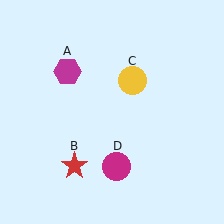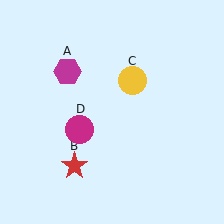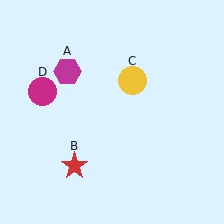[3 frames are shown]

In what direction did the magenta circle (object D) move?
The magenta circle (object D) moved up and to the left.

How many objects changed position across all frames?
1 object changed position: magenta circle (object D).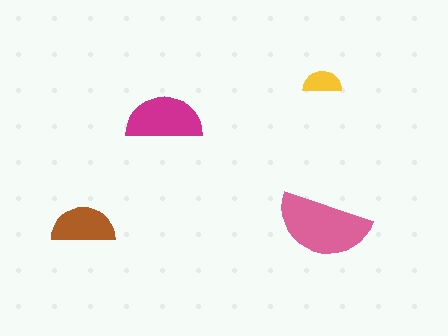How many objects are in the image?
There are 4 objects in the image.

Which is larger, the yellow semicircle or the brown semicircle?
The brown one.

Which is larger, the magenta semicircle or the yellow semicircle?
The magenta one.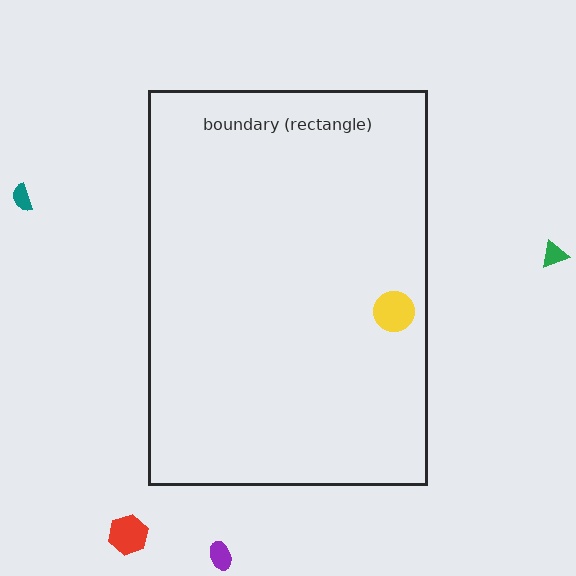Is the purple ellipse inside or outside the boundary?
Outside.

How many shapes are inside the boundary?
1 inside, 4 outside.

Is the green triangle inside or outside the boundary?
Outside.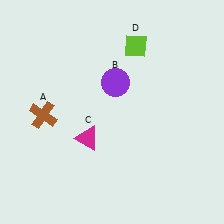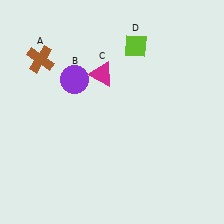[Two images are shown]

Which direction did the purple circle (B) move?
The purple circle (B) moved left.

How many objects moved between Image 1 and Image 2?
3 objects moved between the two images.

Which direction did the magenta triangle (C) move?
The magenta triangle (C) moved up.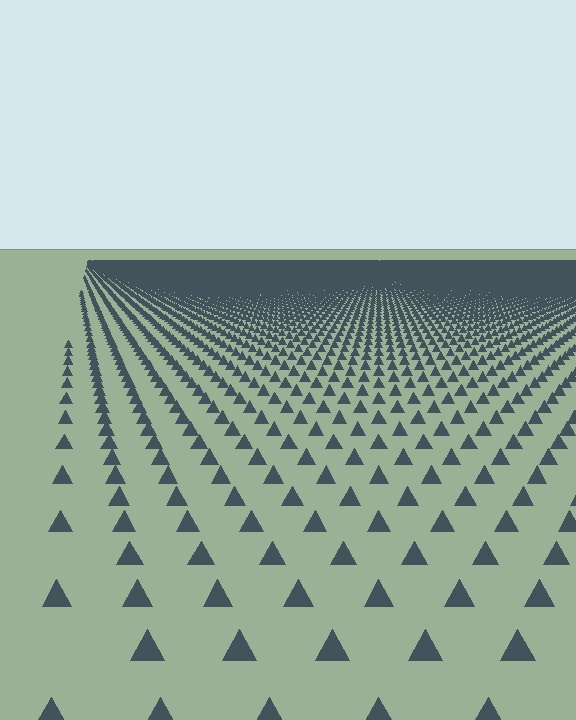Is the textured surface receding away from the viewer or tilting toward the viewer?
The surface is receding away from the viewer. Texture elements get smaller and denser toward the top.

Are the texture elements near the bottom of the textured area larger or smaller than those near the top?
Larger. Near the bottom, elements are closer to the viewer and appear at a bigger on-screen size.